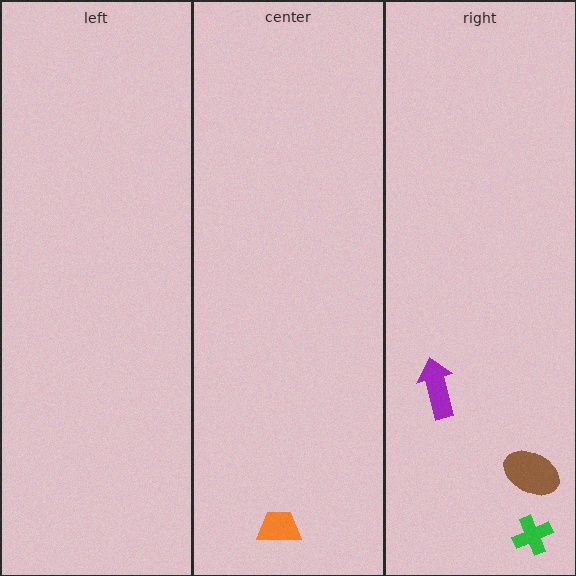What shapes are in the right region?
The green cross, the brown ellipse, the purple arrow.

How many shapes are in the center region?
1.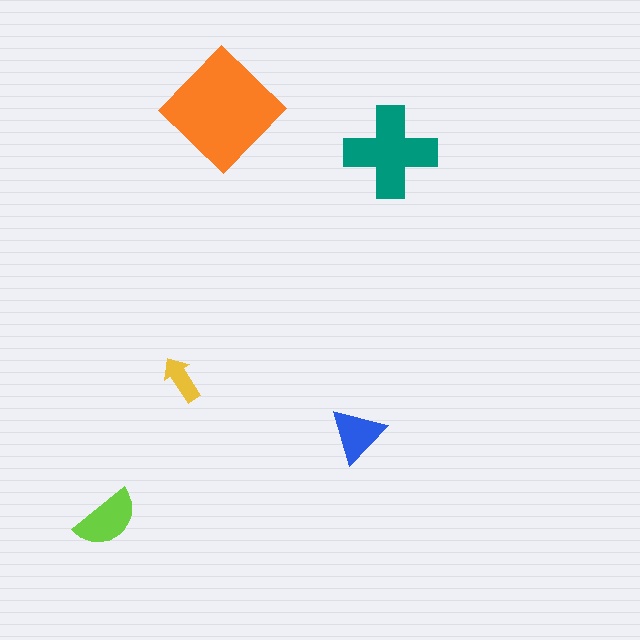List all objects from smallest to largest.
The yellow arrow, the blue triangle, the lime semicircle, the teal cross, the orange diamond.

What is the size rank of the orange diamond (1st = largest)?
1st.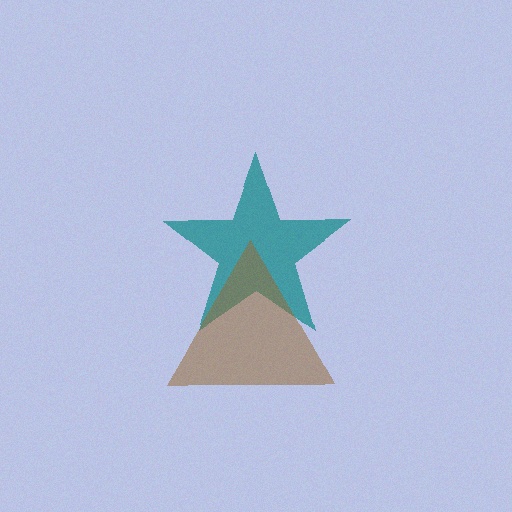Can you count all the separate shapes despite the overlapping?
Yes, there are 2 separate shapes.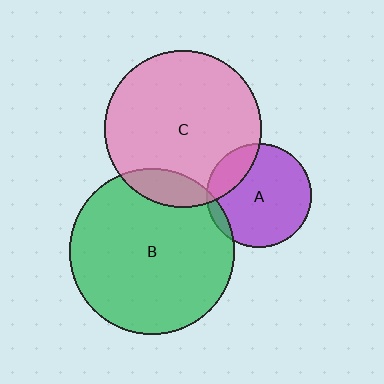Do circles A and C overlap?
Yes.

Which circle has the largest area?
Circle B (green).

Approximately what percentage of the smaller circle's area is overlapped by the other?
Approximately 20%.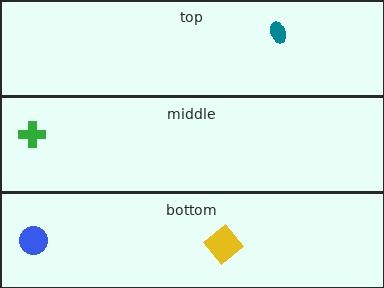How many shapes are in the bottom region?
2.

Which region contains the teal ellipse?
The top region.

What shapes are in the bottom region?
The yellow diamond, the blue circle.